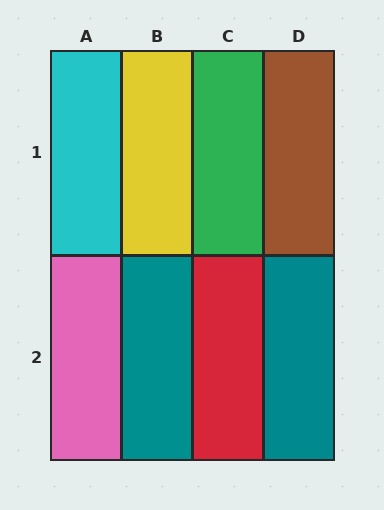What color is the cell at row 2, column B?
Teal.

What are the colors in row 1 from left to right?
Cyan, yellow, green, brown.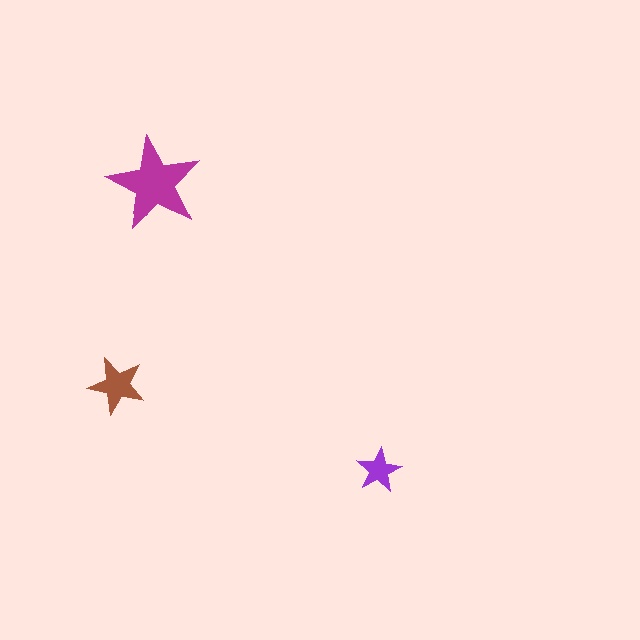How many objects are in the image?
There are 3 objects in the image.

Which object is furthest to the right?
The purple star is rightmost.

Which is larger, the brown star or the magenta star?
The magenta one.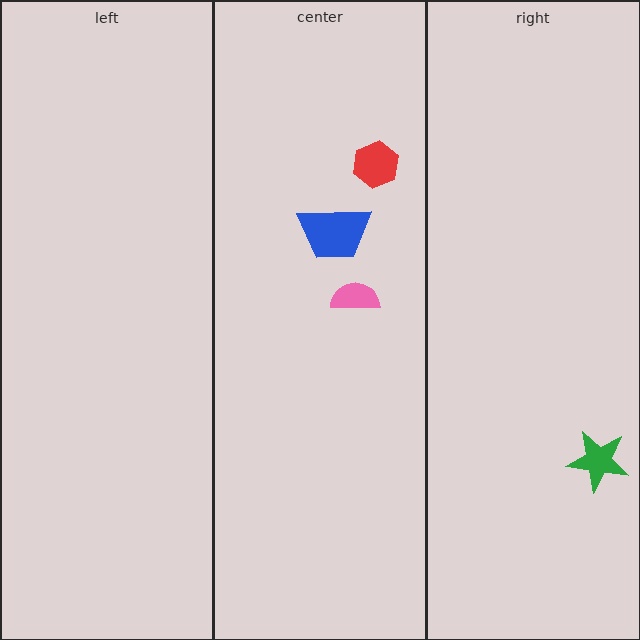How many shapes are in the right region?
1.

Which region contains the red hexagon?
The center region.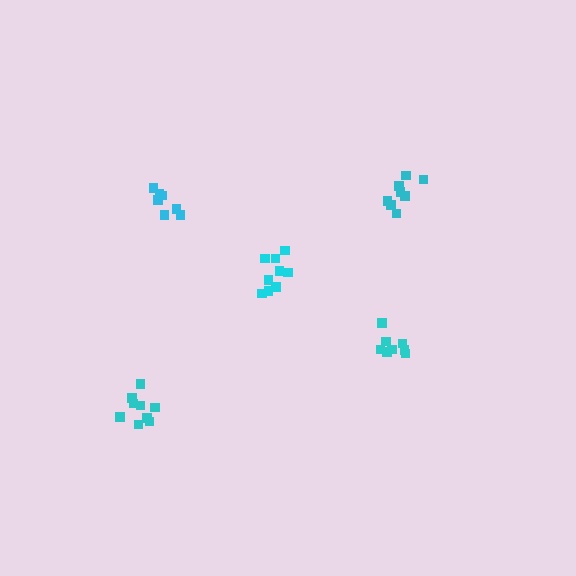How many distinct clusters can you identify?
There are 5 distinct clusters.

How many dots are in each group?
Group 1: 7 dots, Group 2: 9 dots, Group 3: 8 dots, Group 4: 9 dots, Group 5: 8 dots (41 total).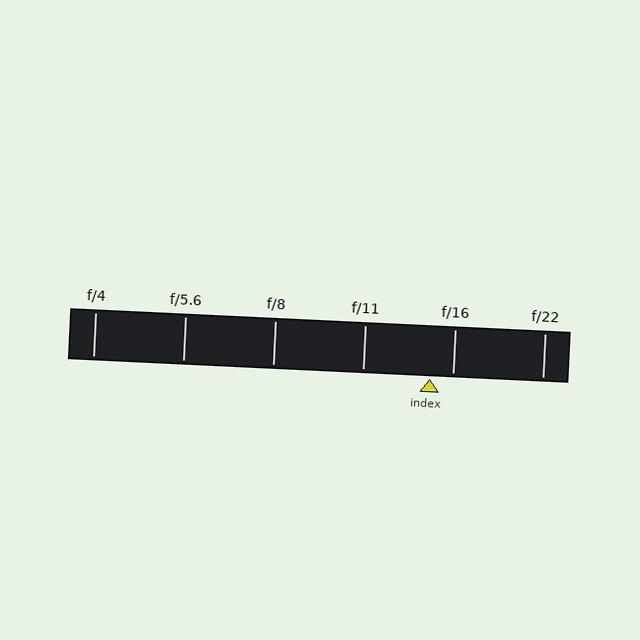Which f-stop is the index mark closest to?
The index mark is closest to f/16.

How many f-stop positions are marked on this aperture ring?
There are 6 f-stop positions marked.